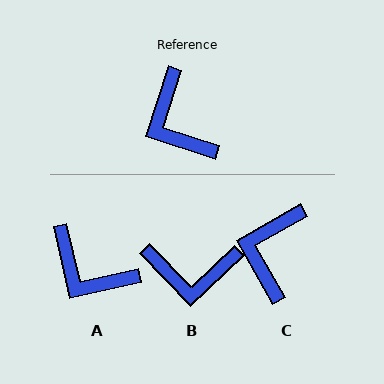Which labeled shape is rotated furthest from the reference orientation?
B, about 62 degrees away.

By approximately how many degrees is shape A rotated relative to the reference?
Approximately 31 degrees counter-clockwise.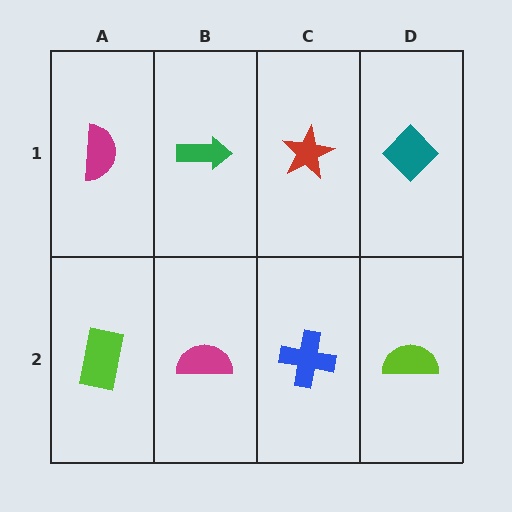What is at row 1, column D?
A teal diamond.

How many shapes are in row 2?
4 shapes.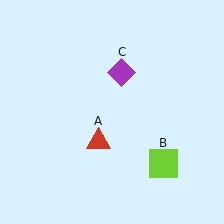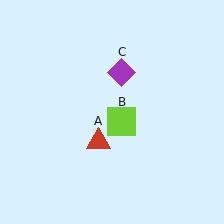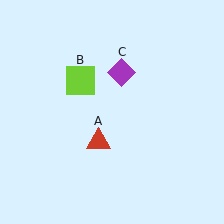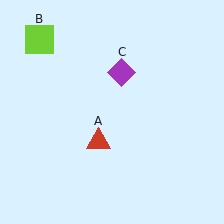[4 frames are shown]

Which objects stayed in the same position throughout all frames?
Red triangle (object A) and purple diamond (object C) remained stationary.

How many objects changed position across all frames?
1 object changed position: lime square (object B).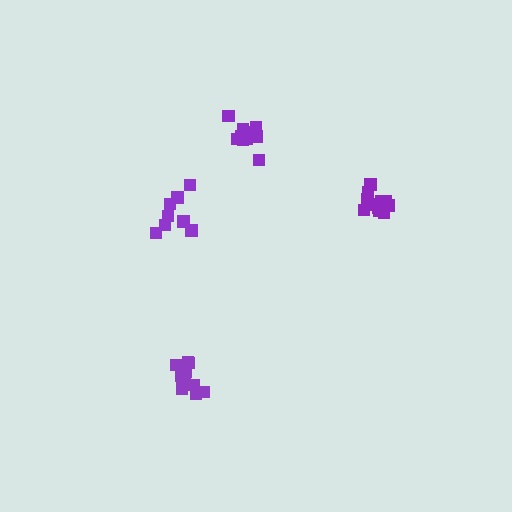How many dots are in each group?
Group 1: 13 dots, Group 2: 10 dots, Group 3: 8 dots, Group 4: 11 dots (42 total).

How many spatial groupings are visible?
There are 4 spatial groupings.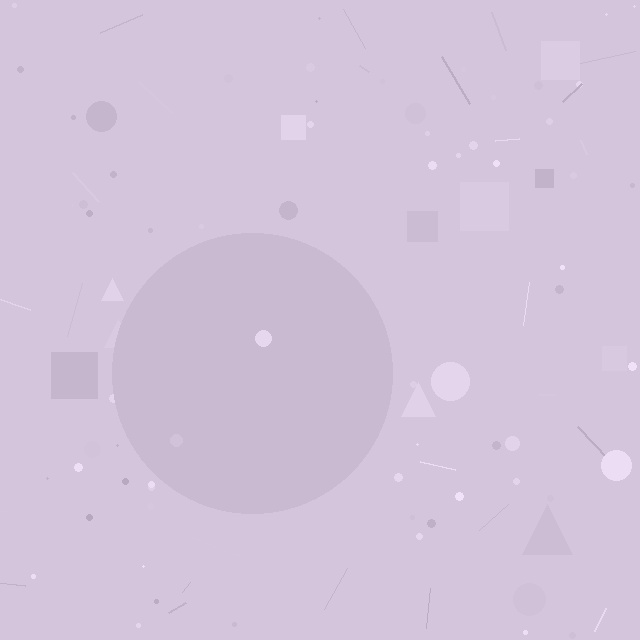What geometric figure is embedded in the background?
A circle is embedded in the background.